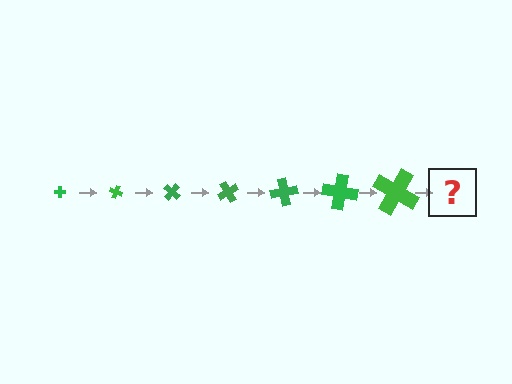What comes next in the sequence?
The next element should be a cross, larger than the previous one and rotated 140 degrees from the start.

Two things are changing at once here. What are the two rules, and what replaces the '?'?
The two rules are that the cross grows larger each step and it rotates 20 degrees each step. The '?' should be a cross, larger than the previous one and rotated 140 degrees from the start.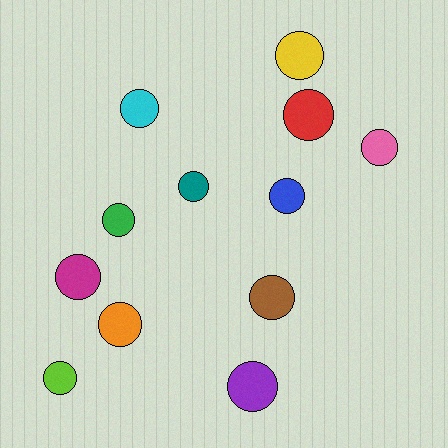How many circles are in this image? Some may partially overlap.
There are 12 circles.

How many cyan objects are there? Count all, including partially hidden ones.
There is 1 cyan object.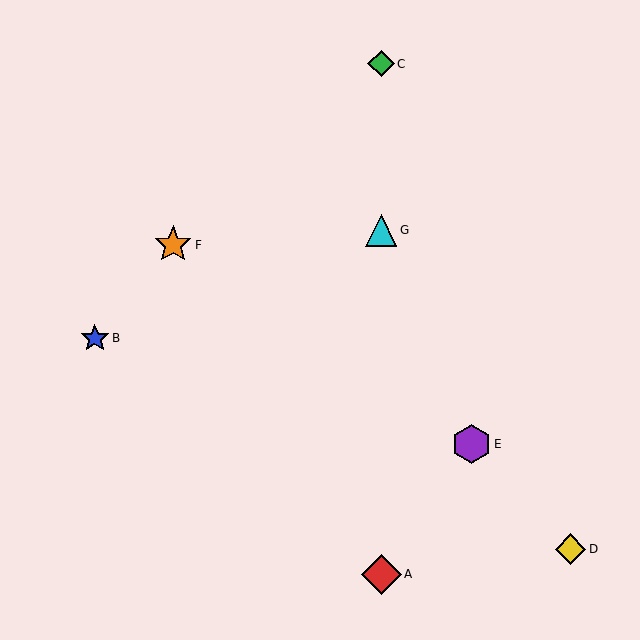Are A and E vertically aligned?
No, A is at x≈381 and E is at x≈471.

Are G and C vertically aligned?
Yes, both are at x≈381.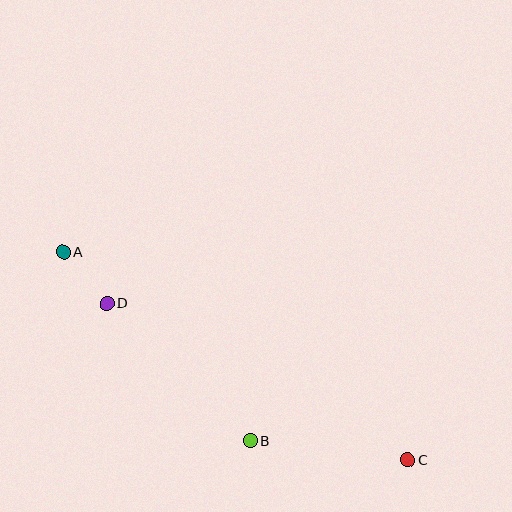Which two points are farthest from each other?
Points A and C are farthest from each other.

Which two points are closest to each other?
Points A and D are closest to each other.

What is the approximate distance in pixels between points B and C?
The distance between B and C is approximately 159 pixels.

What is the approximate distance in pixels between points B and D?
The distance between B and D is approximately 198 pixels.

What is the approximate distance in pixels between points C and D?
The distance between C and D is approximately 339 pixels.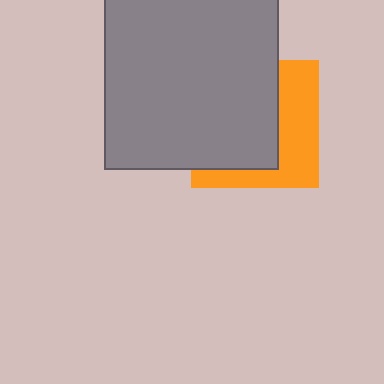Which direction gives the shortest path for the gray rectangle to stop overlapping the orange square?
Moving left gives the shortest separation.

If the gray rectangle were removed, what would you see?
You would see the complete orange square.